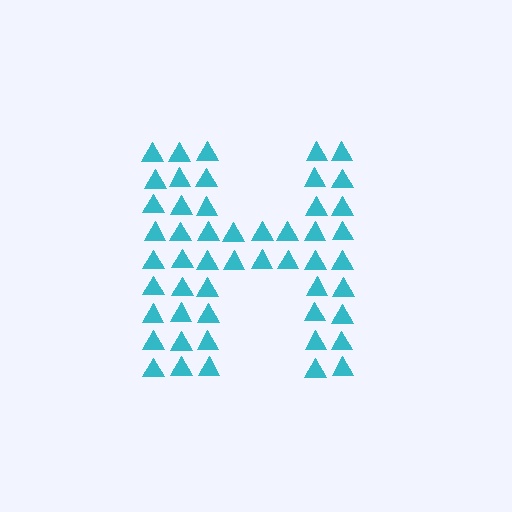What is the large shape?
The large shape is the letter H.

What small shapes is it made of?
It is made of small triangles.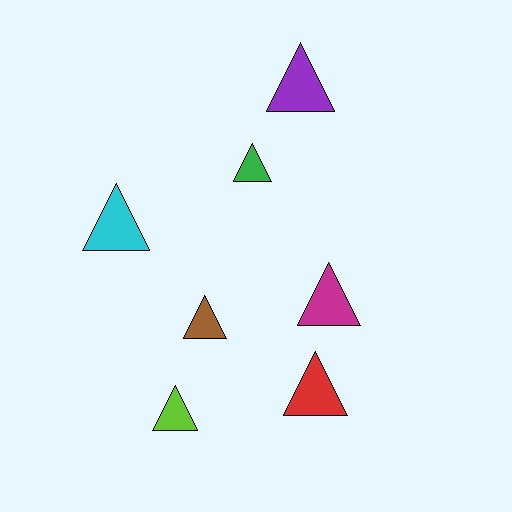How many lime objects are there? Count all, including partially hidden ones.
There is 1 lime object.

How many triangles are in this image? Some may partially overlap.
There are 7 triangles.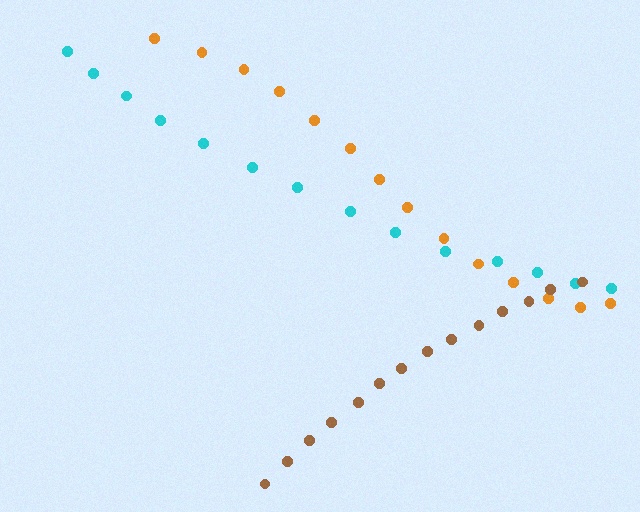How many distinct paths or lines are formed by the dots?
There are 3 distinct paths.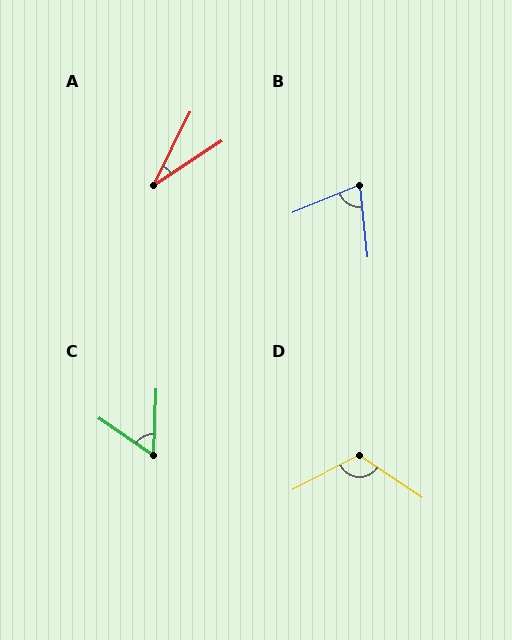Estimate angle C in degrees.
Approximately 58 degrees.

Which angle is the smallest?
A, at approximately 31 degrees.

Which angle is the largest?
D, at approximately 119 degrees.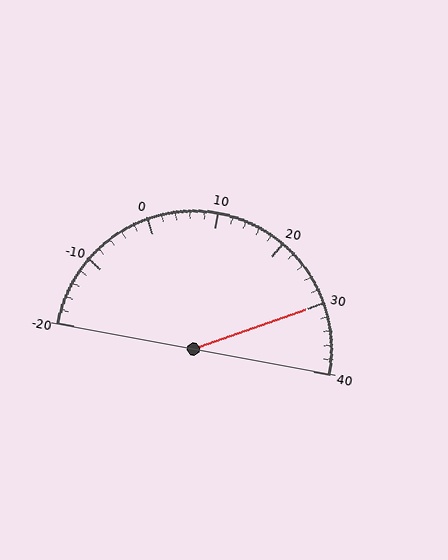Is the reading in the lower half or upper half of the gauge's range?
The reading is in the upper half of the range (-20 to 40).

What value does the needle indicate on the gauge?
The needle indicates approximately 30.